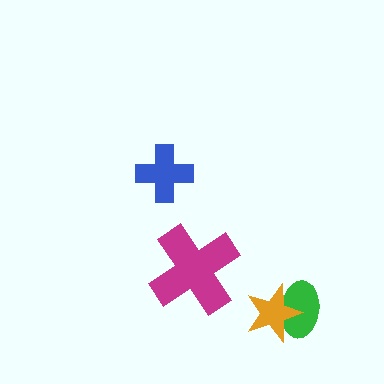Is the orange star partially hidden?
No, no other shape covers it.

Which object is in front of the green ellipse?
The orange star is in front of the green ellipse.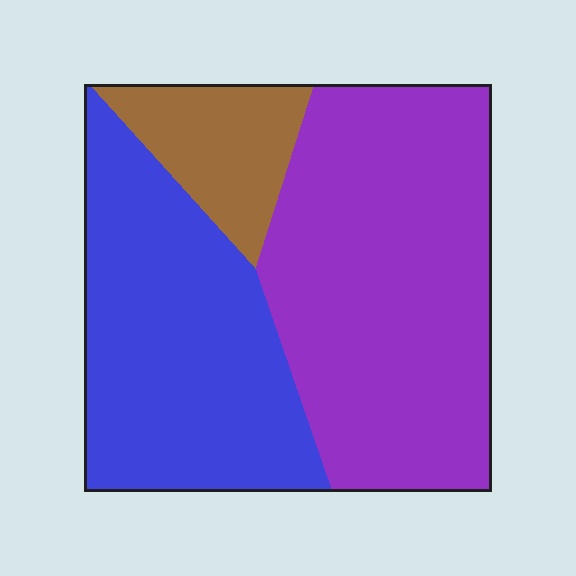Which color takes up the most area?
Purple, at roughly 50%.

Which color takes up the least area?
Brown, at roughly 10%.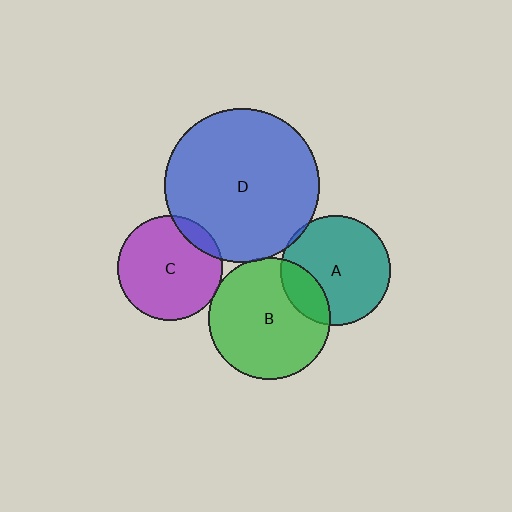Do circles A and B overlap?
Yes.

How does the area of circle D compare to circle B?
Approximately 1.6 times.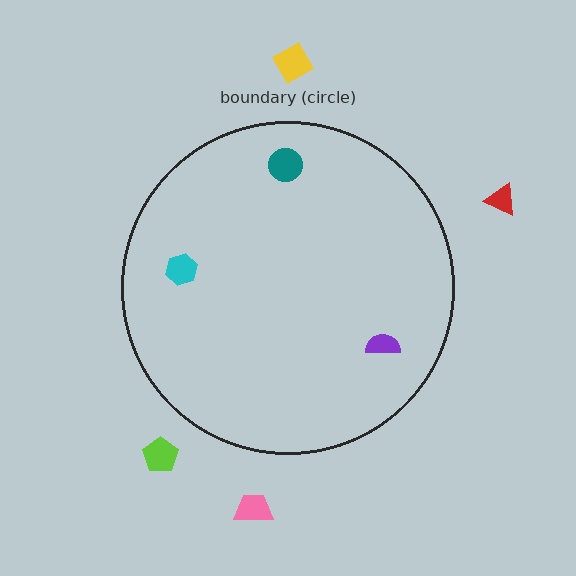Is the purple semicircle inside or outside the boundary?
Inside.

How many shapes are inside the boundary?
3 inside, 4 outside.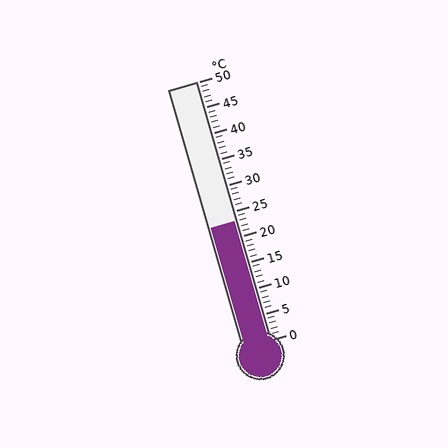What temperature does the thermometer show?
The thermometer shows approximately 23°C.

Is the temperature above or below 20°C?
The temperature is above 20°C.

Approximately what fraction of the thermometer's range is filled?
The thermometer is filled to approximately 45% of its range.